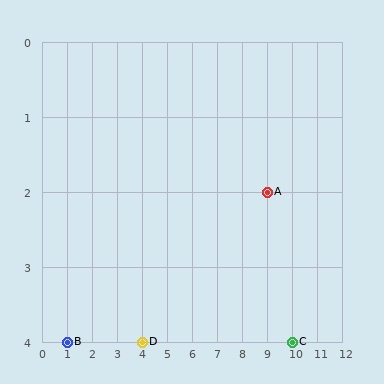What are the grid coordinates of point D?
Point D is at grid coordinates (4, 4).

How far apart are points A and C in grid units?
Points A and C are 1 column and 2 rows apart (about 2.2 grid units diagonally).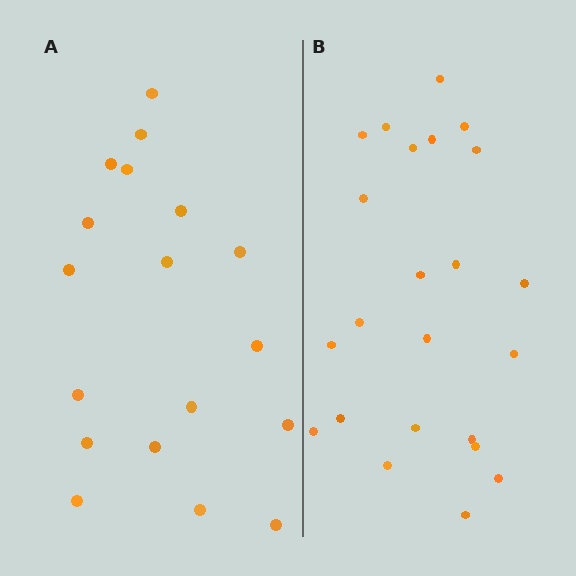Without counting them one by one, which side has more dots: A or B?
Region B (the right region) has more dots.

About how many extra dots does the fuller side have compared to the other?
Region B has about 5 more dots than region A.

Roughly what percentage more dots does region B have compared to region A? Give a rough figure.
About 30% more.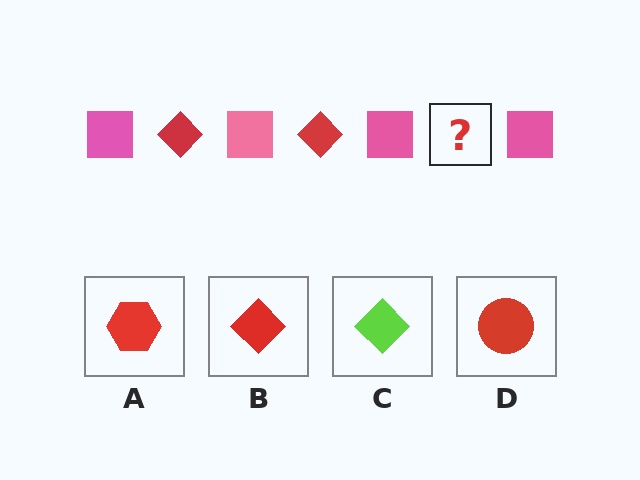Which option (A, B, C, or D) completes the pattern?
B.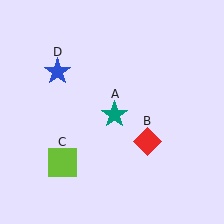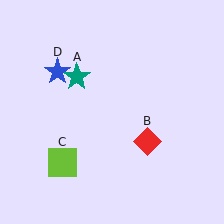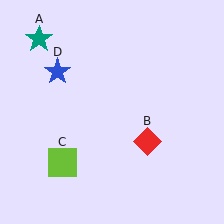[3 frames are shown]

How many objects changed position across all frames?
1 object changed position: teal star (object A).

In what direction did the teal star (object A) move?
The teal star (object A) moved up and to the left.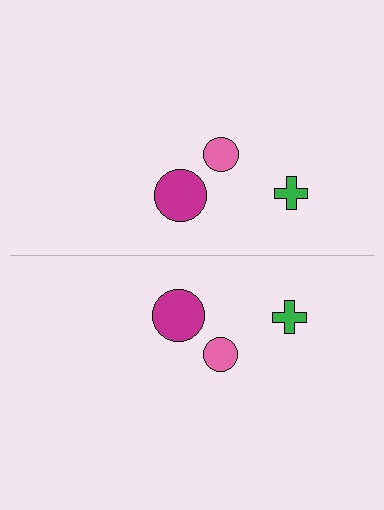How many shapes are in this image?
There are 6 shapes in this image.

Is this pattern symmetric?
Yes, this pattern has bilateral (reflection) symmetry.